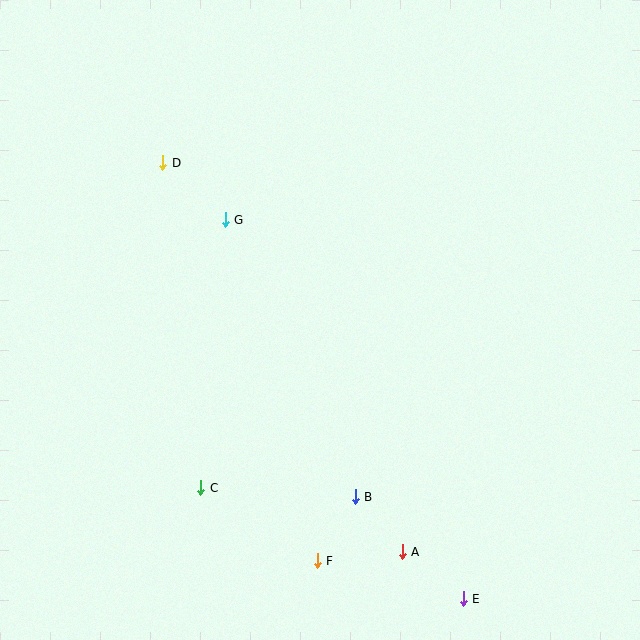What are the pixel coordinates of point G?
Point G is at (225, 220).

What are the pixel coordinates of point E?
Point E is at (463, 599).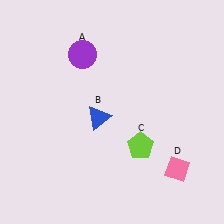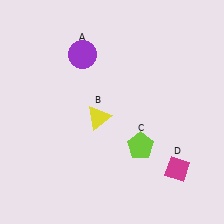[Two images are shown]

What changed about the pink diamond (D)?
In Image 1, D is pink. In Image 2, it changed to magenta.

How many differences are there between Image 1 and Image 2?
There are 2 differences between the two images.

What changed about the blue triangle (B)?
In Image 1, B is blue. In Image 2, it changed to yellow.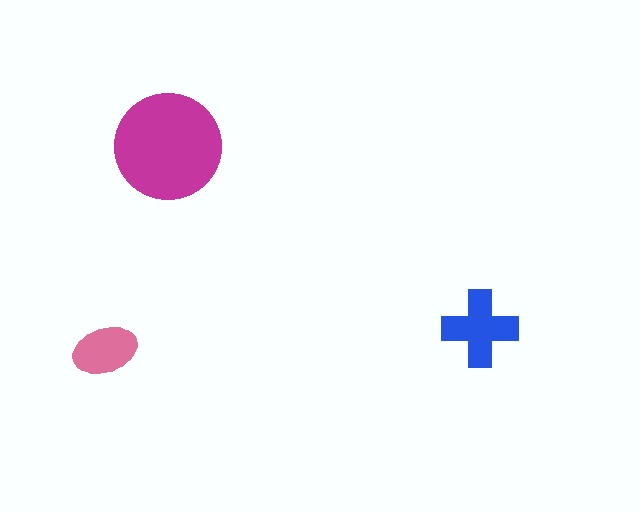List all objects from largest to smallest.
The magenta circle, the blue cross, the pink ellipse.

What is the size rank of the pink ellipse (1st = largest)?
3rd.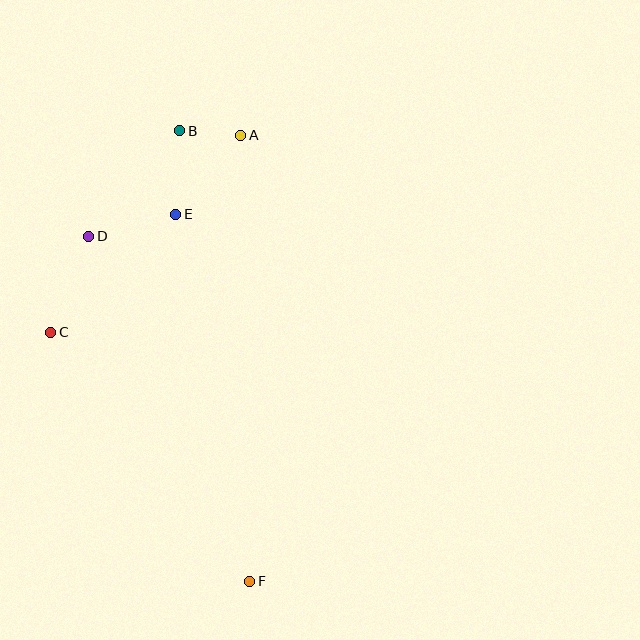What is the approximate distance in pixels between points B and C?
The distance between B and C is approximately 239 pixels.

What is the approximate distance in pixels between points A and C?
The distance between A and C is approximately 274 pixels.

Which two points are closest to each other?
Points A and B are closest to each other.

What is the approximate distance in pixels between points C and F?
The distance between C and F is approximately 319 pixels.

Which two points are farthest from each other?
Points B and F are farthest from each other.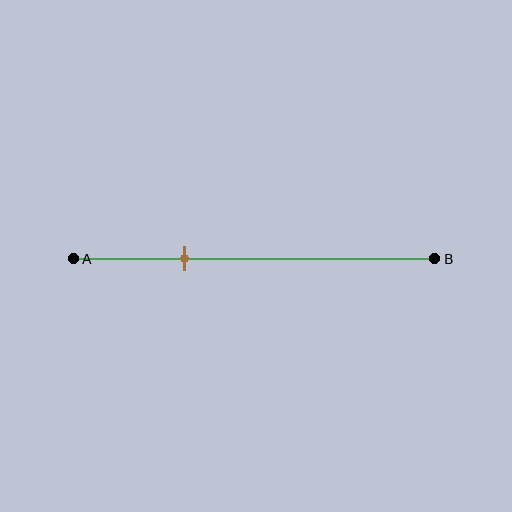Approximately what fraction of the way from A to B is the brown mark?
The brown mark is approximately 30% of the way from A to B.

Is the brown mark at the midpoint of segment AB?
No, the mark is at about 30% from A, not at the 50% midpoint.